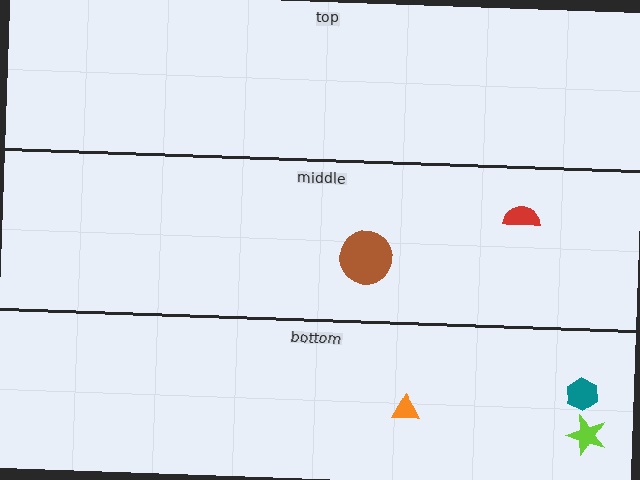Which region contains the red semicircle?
The middle region.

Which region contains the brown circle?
The middle region.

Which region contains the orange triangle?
The bottom region.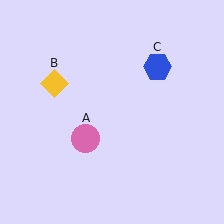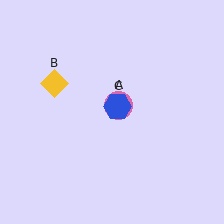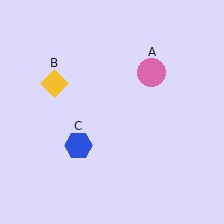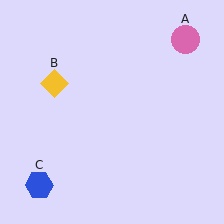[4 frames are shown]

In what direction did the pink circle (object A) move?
The pink circle (object A) moved up and to the right.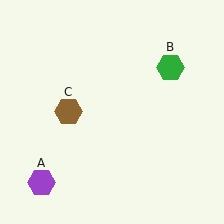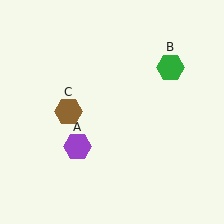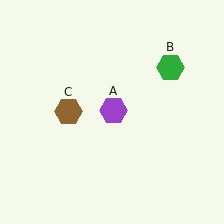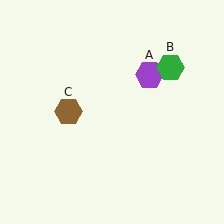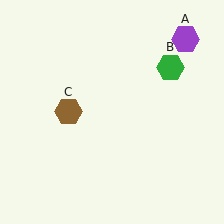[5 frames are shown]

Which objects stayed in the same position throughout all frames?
Green hexagon (object B) and brown hexagon (object C) remained stationary.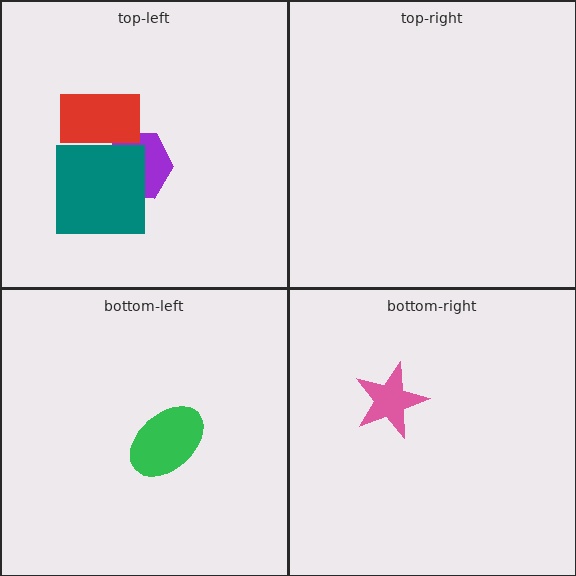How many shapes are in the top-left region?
3.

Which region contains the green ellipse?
The bottom-left region.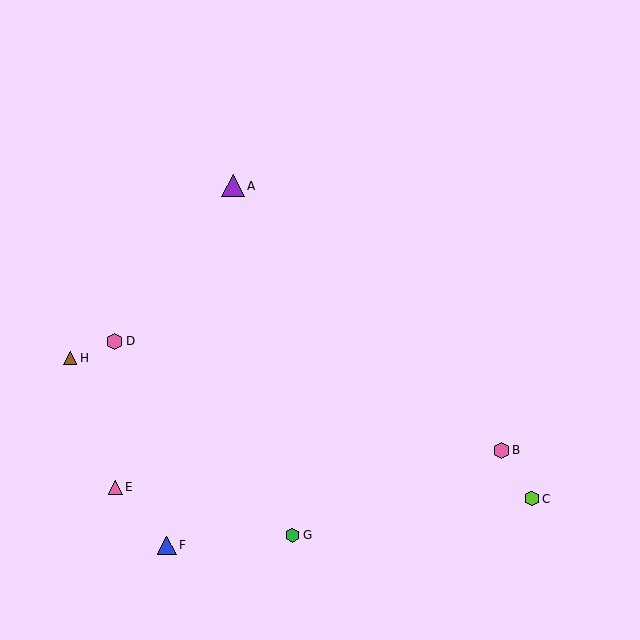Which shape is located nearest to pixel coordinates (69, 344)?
The brown triangle (labeled H) at (70, 358) is nearest to that location.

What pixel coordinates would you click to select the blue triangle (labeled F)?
Click at (167, 545) to select the blue triangle F.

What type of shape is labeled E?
Shape E is a pink triangle.